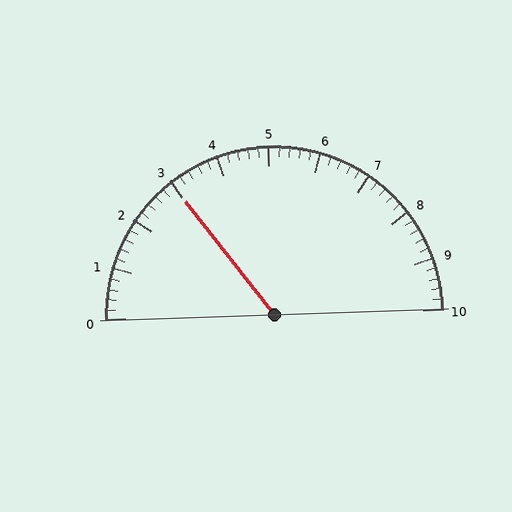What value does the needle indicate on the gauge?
The needle indicates approximately 3.0.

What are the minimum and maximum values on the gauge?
The gauge ranges from 0 to 10.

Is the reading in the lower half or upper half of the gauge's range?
The reading is in the lower half of the range (0 to 10).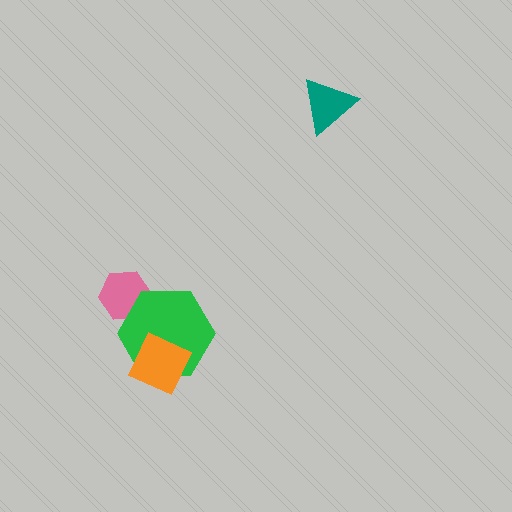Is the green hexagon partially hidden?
Yes, it is partially covered by another shape.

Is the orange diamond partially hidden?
No, no other shape covers it.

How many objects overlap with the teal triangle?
0 objects overlap with the teal triangle.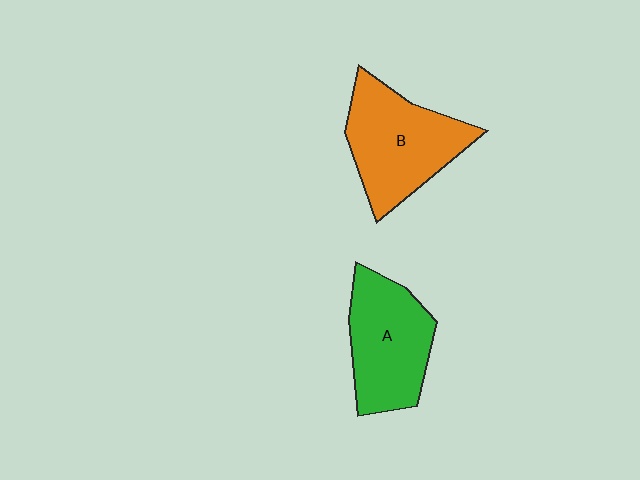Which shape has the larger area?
Shape B (orange).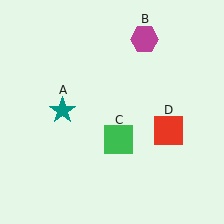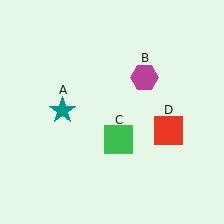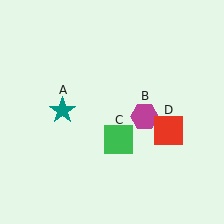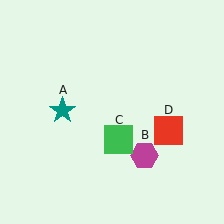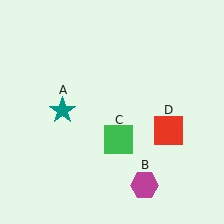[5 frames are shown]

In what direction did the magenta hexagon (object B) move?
The magenta hexagon (object B) moved down.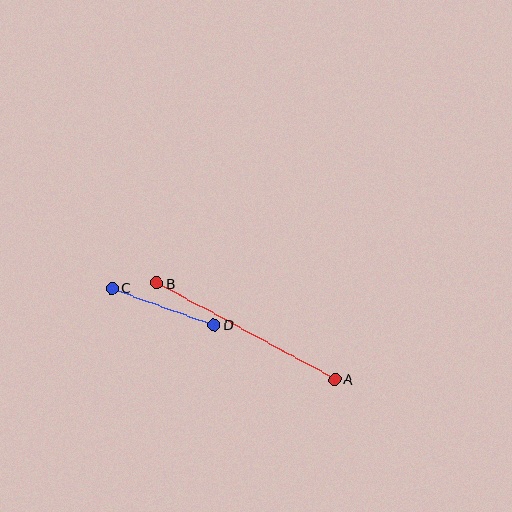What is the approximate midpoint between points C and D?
The midpoint is at approximately (163, 306) pixels.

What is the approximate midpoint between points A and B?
The midpoint is at approximately (246, 331) pixels.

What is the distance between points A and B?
The distance is approximately 202 pixels.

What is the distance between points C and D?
The distance is approximately 109 pixels.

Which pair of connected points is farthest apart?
Points A and B are farthest apart.